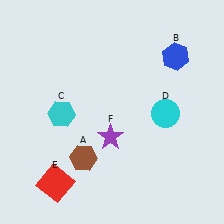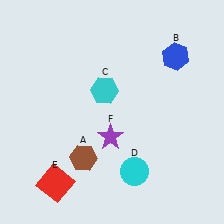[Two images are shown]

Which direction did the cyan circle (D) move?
The cyan circle (D) moved down.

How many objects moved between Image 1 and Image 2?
2 objects moved between the two images.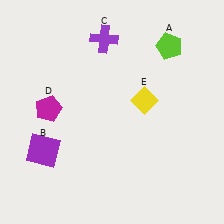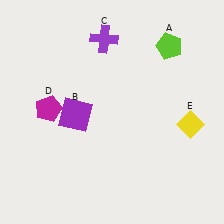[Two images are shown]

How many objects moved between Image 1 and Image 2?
2 objects moved between the two images.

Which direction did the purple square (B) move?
The purple square (B) moved up.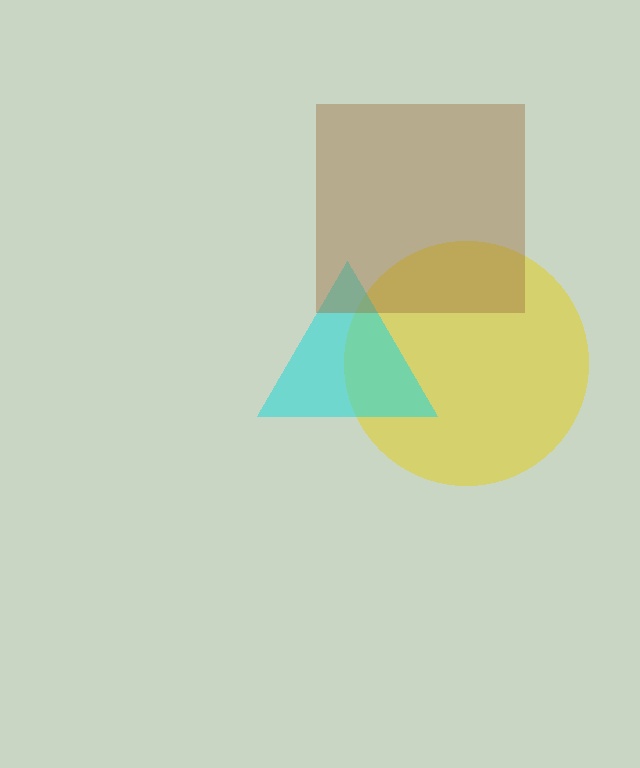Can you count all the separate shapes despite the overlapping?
Yes, there are 3 separate shapes.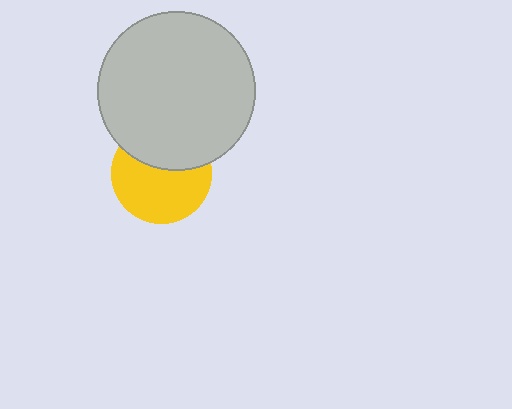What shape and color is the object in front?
The object in front is a light gray circle.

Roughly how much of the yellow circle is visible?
About half of it is visible (roughly 61%).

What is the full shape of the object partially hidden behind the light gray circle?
The partially hidden object is a yellow circle.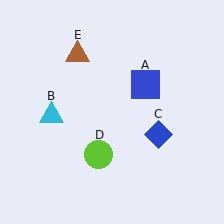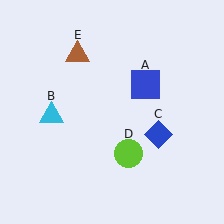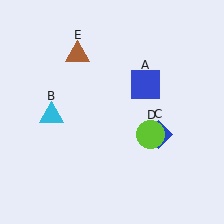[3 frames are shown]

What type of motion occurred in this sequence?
The lime circle (object D) rotated counterclockwise around the center of the scene.